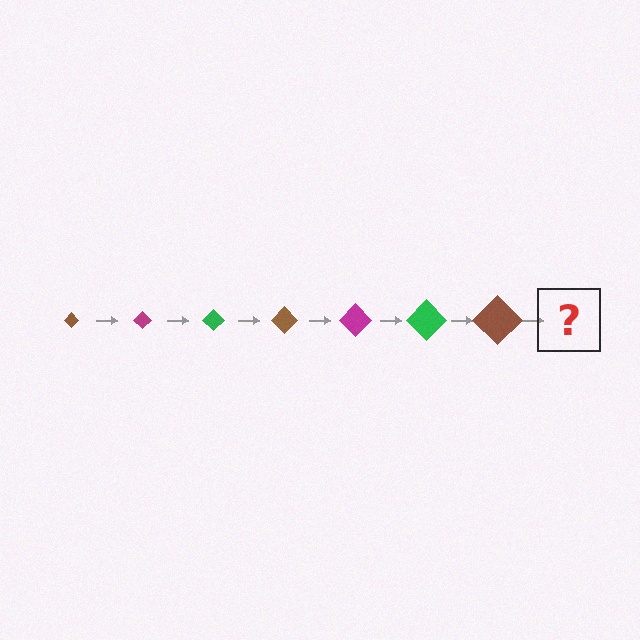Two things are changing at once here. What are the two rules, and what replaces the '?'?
The two rules are that the diamond grows larger each step and the color cycles through brown, magenta, and green. The '?' should be a magenta diamond, larger than the previous one.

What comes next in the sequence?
The next element should be a magenta diamond, larger than the previous one.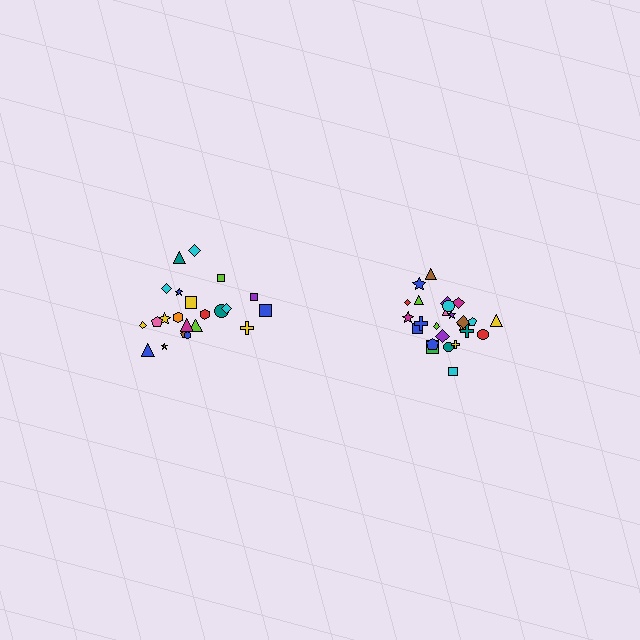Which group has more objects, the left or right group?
The right group.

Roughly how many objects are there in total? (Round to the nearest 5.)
Roughly 45 objects in total.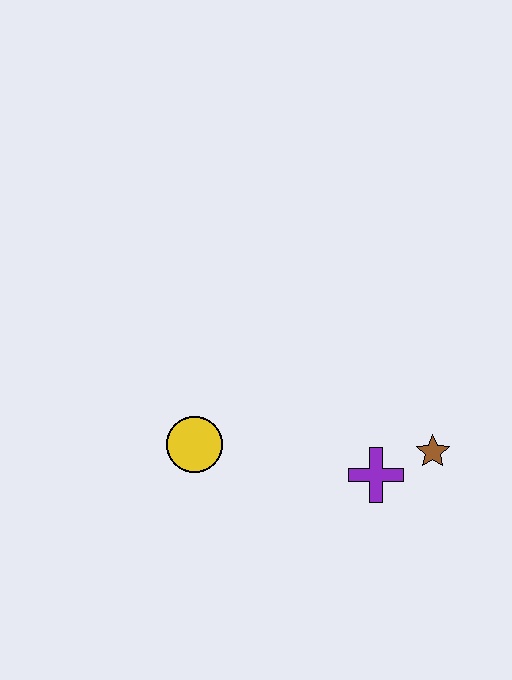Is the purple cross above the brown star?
No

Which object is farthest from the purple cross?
The yellow circle is farthest from the purple cross.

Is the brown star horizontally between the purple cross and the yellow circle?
No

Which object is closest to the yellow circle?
The purple cross is closest to the yellow circle.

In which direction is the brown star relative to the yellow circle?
The brown star is to the right of the yellow circle.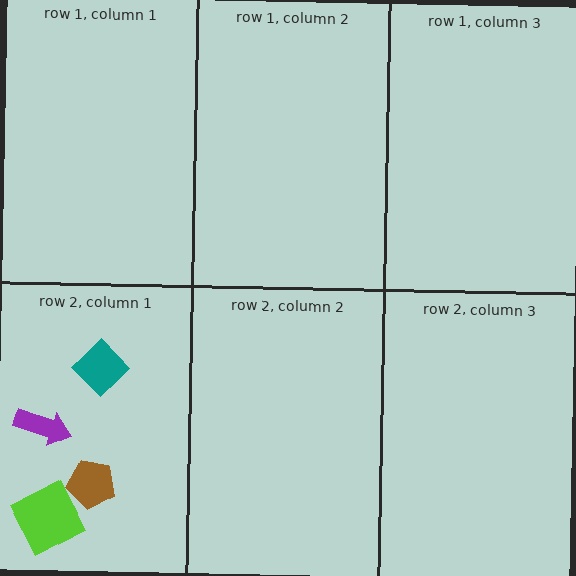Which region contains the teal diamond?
The row 2, column 1 region.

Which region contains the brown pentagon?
The row 2, column 1 region.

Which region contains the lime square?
The row 2, column 1 region.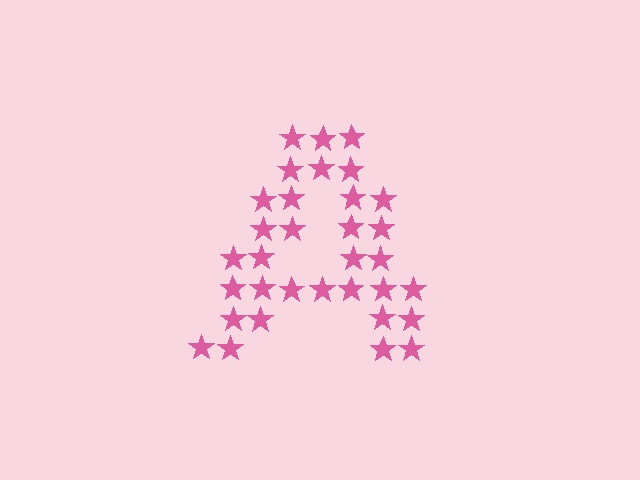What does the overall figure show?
The overall figure shows the letter A.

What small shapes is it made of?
It is made of small stars.